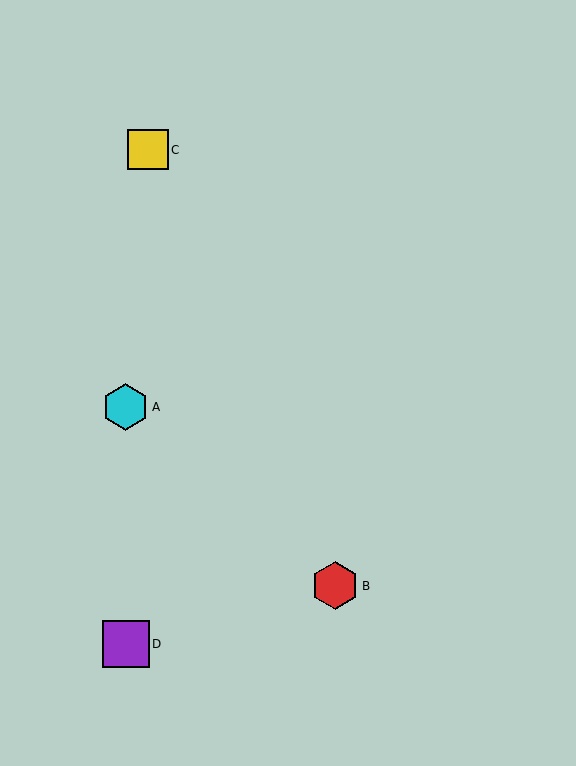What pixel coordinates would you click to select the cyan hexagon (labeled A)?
Click at (125, 407) to select the cyan hexagon A.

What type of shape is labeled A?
Shape A is a cyan hexagon.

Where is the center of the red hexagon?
The center of the red hexagon is at (335, 586).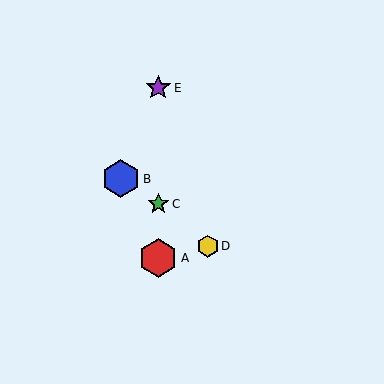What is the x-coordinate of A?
Object A is at x≈158.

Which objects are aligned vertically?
Objects A, C, E are aligned vertically.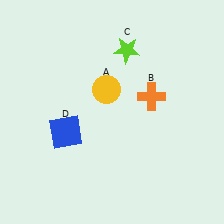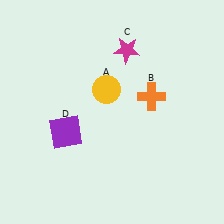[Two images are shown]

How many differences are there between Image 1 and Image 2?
There are 2 differences between the two images.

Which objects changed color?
C changed from lime to magenta. D changed from blue to purple.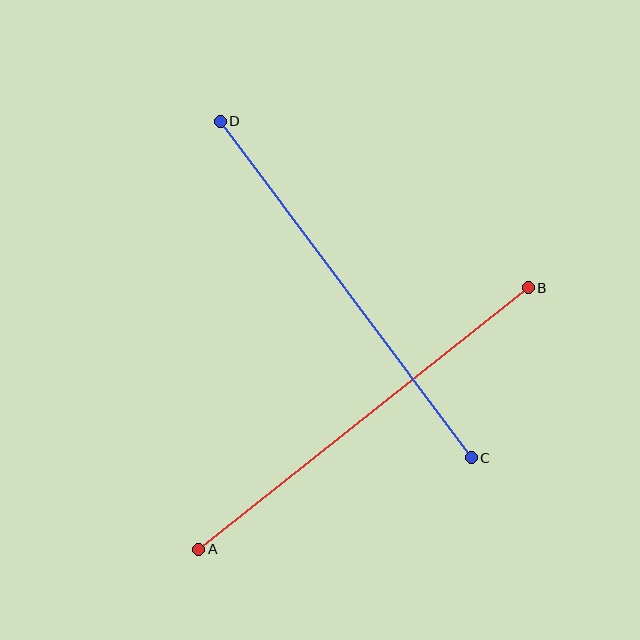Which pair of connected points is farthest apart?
Points A and B are farthest apart.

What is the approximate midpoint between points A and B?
The midpoint is at approximately (364, 419) pixels.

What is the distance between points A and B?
The distance is approximately 421 pixels.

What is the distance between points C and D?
The distance is approximately 420 pixels.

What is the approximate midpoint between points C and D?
The midpoint is at approximately (346, 289) pixels.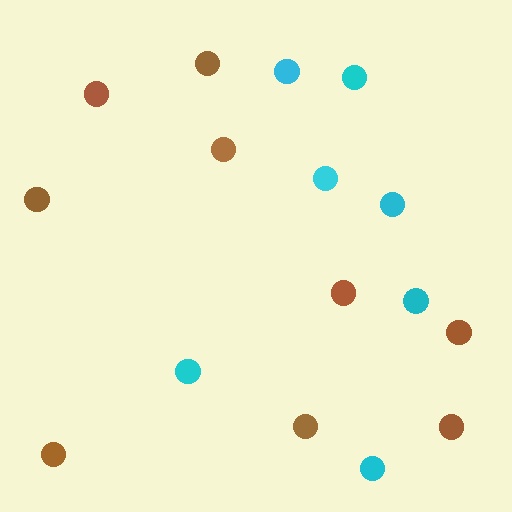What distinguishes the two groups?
There are 2 groups: one group of brown circles (9) and one group of cyan circles (7).